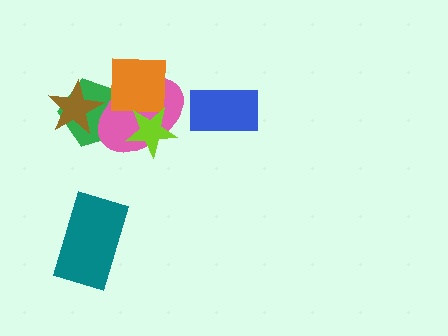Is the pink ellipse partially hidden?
Yes, it is partially covered by another shape.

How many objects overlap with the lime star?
2 objects overlap with the lime star.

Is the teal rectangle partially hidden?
No, no other shape covers it.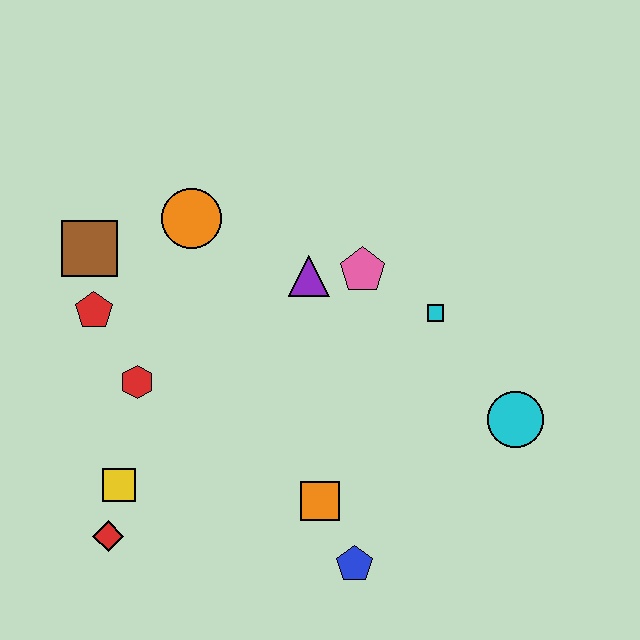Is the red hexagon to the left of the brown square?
No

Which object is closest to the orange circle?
The brown square is closest to the orange circle.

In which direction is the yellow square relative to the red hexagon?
The yellow square is below the red hexagon.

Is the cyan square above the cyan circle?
Yes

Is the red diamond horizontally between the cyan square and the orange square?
No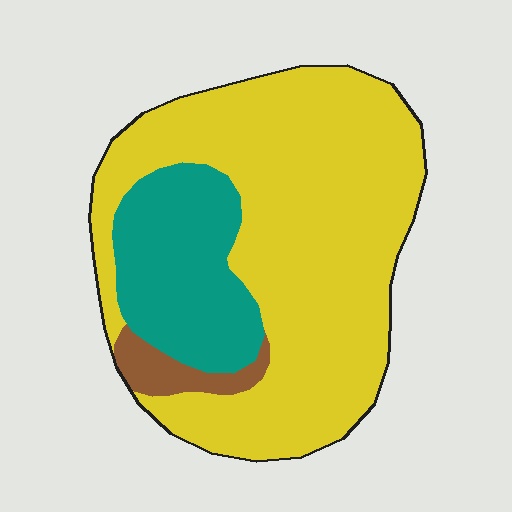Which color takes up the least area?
Brown, at roughly 5%.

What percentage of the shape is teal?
Teal takes up between a sixth and a third of the shape.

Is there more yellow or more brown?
Yellow.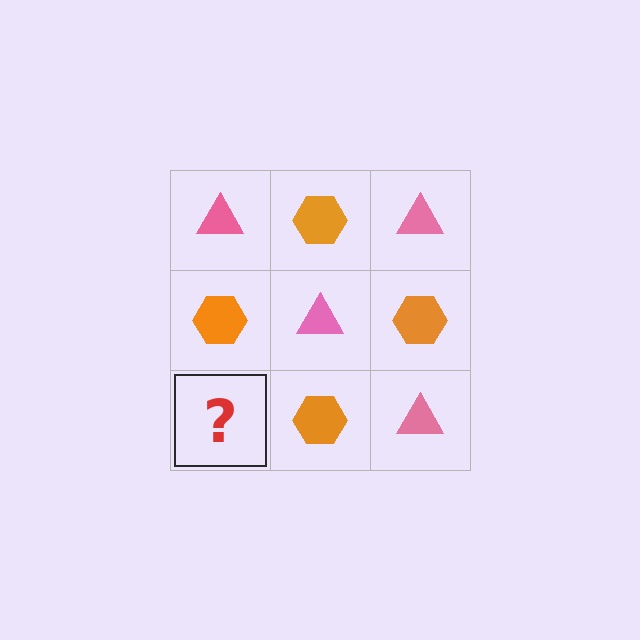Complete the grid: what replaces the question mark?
The question mark should be replaced with a pink triangle.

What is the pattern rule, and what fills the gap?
The rule is that it alternates pink triangle and orange hexagon in a checkerboard pattern. The gap should be filled with a pink triangle.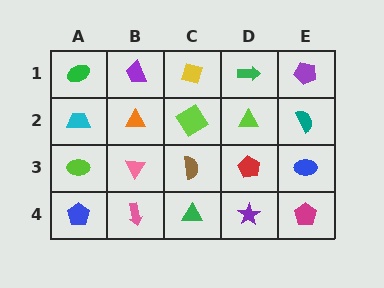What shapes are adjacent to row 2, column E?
A purple pentagon (row 1, column E), a blue ellipse (row 3, column E), a lime triangle (row 2, column D).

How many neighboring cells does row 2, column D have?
4.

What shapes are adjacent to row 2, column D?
A green arrow (row 1, column D), a red pentagon (row 3, column D), a lime diamond (row 2, column C), a teal semicircle (row 2, column E).